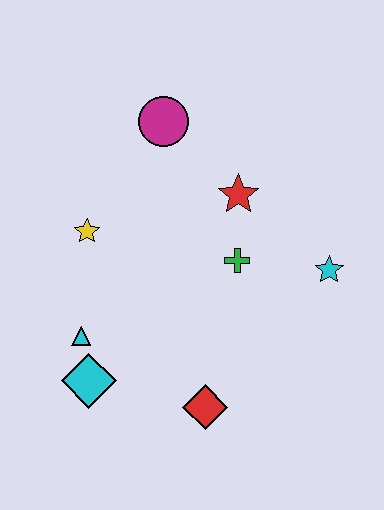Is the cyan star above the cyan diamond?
Yes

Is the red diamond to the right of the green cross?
No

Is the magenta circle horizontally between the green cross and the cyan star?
No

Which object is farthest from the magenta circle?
The red diamond is farthest from the magenta circle.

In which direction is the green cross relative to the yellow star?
The green cross is to the right of the yellow star.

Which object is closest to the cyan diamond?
The cyan triangle is closest to the cyan diamond.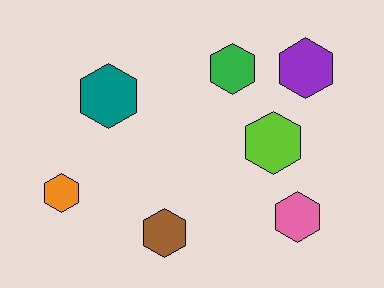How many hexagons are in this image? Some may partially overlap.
There are 7 hexagons.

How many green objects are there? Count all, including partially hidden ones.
There is 1 green object.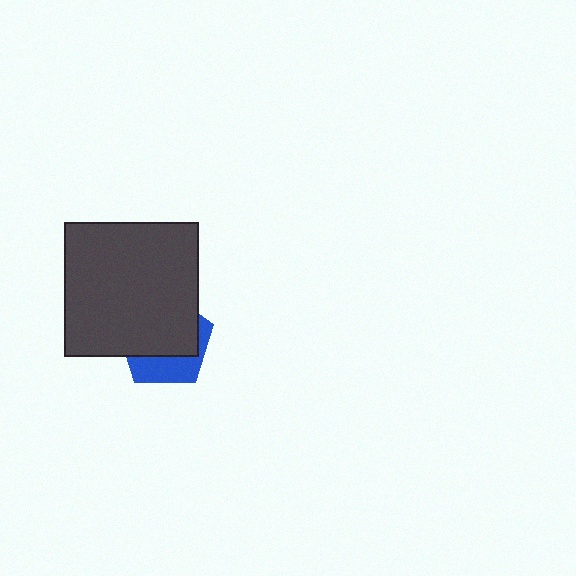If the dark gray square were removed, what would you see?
You would see the complete blue pentagon.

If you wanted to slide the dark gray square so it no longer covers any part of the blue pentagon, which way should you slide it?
Slide it toward the upper-left — that is the most direct way to separate the two shapes.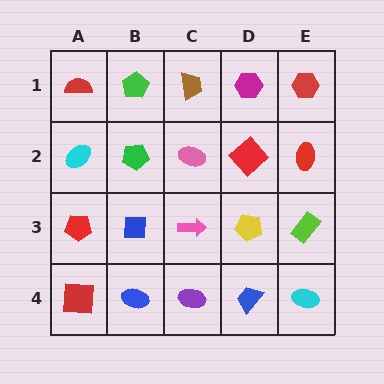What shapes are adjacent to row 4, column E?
A lime rectangle (row 3, column E), a blue trapezoid (row 4, column D).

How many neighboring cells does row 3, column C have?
4.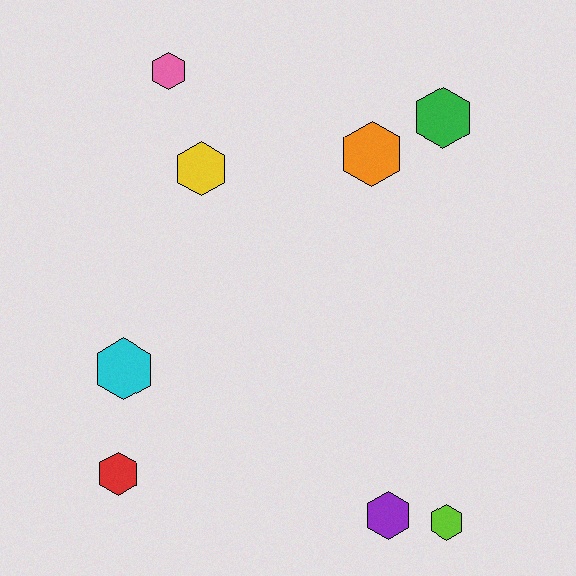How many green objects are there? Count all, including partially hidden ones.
There is 1 green object.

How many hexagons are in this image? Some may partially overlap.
There are 8 hexagons.